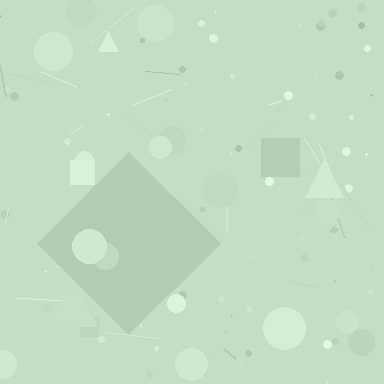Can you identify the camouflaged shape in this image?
The camouflaged shape is a diamond.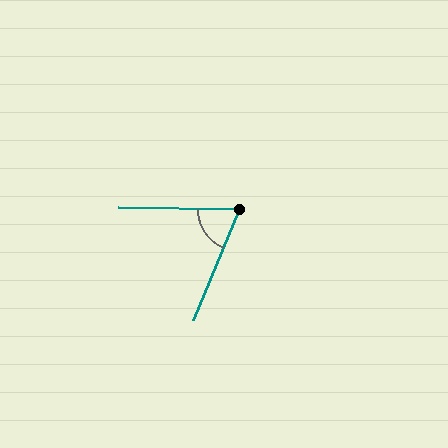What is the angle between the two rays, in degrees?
Approximately 68 degrees.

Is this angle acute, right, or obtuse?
It is acute.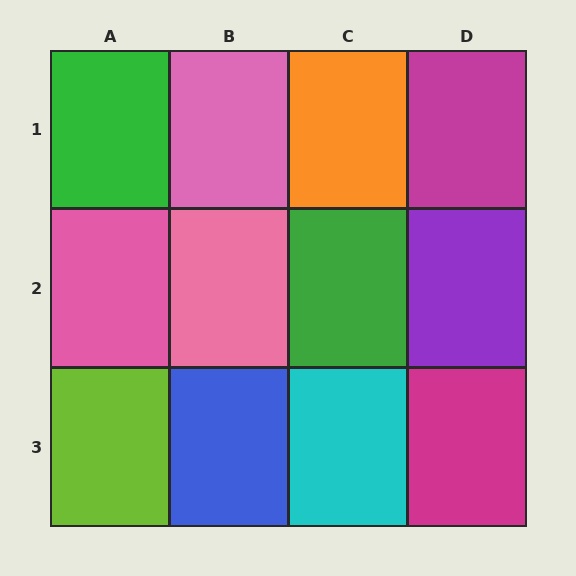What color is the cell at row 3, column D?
Magenta.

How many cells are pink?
3 cells are pink.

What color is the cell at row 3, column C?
Cyan.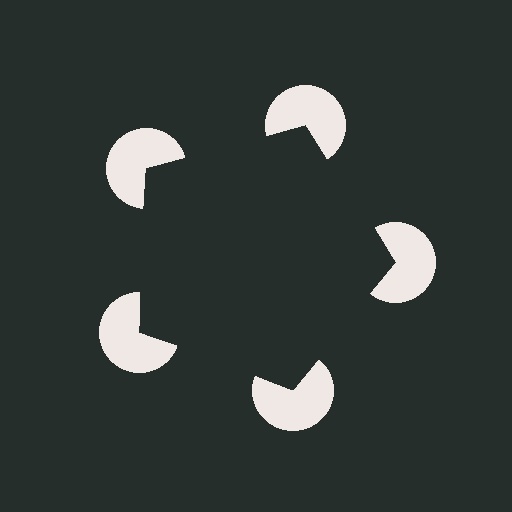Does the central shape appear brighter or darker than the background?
It typically appears slightly darker than the background, even though no actual brightness change is drawn.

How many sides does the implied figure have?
5 sides.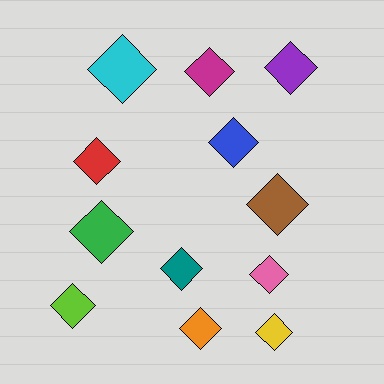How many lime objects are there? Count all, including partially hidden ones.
There is 1 lime object.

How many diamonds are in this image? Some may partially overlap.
There are 12 diamonds.